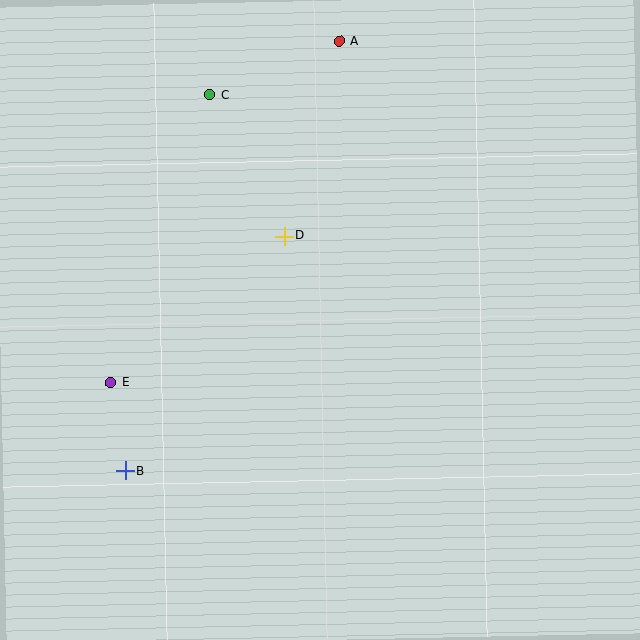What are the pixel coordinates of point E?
Point E is at (111, 383).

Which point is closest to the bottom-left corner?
Point B is closest to the bottom-left corner.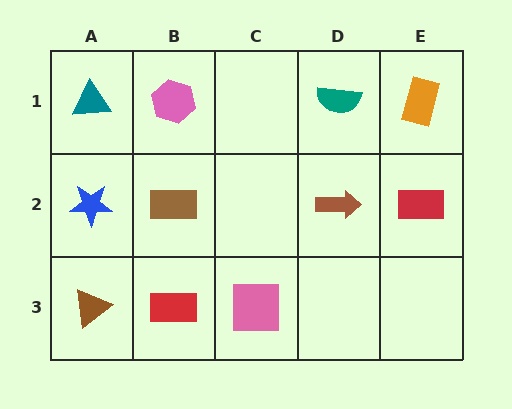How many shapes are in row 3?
3 shapes.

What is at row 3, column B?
A red rectangle.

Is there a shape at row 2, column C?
No, that cell is empty.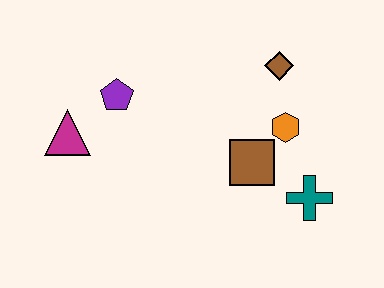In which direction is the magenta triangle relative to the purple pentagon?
The magenta triangle is to the left of the purple pentagon.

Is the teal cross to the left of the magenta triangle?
No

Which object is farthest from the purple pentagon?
The teal cross is farthest from the purple pentagon.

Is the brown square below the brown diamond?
Yes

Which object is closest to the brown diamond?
The orange hexagon is closest to the brown diamond.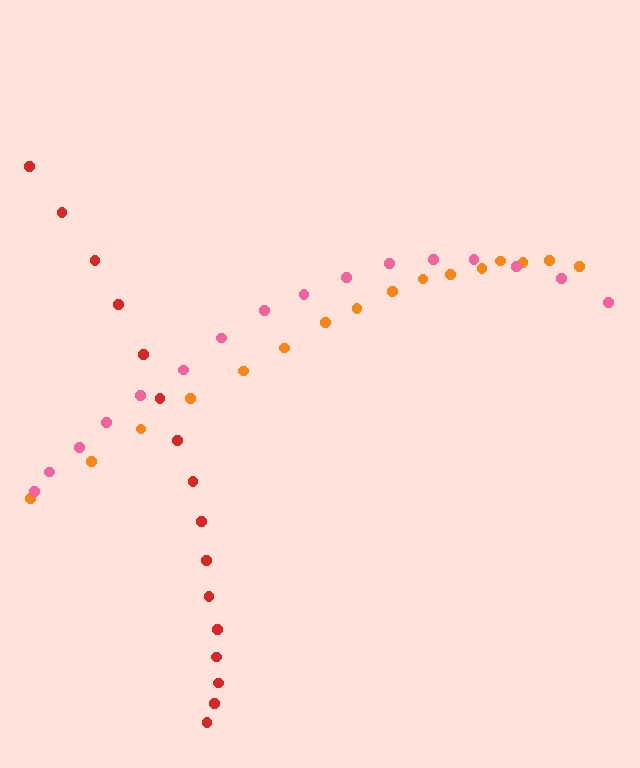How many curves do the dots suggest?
There are 3 distinct paths.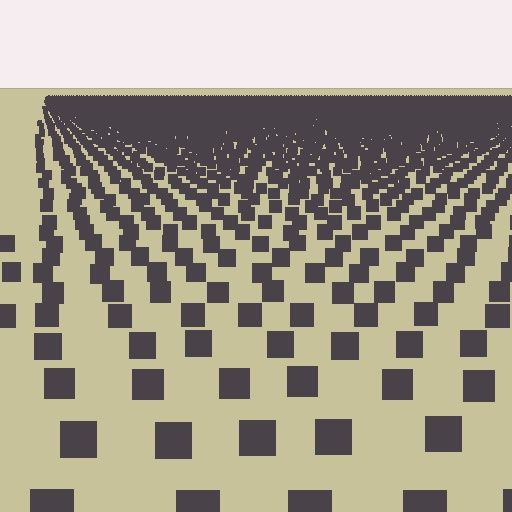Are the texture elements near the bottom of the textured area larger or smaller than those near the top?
Larger. Near the bottom, elements are closer to the viewer and appear at a bigger on-screen size.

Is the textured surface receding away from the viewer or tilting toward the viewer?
The surface is receding away from the viewer. Texture elements get smaller and denser toward the top.